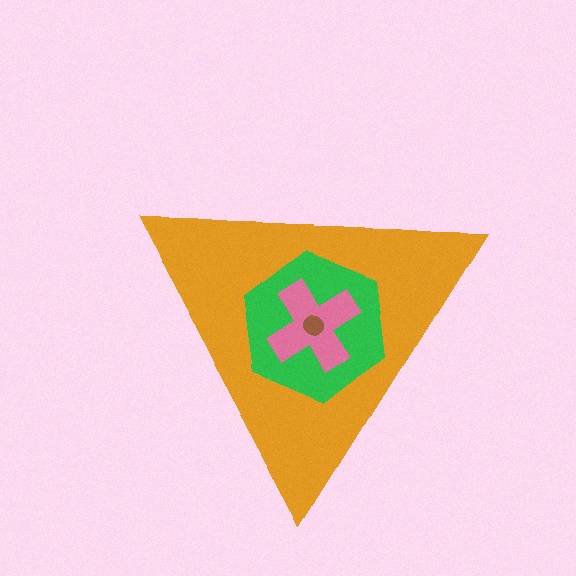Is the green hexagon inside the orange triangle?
Yes.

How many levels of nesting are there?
4.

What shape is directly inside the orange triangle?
The green hexagon.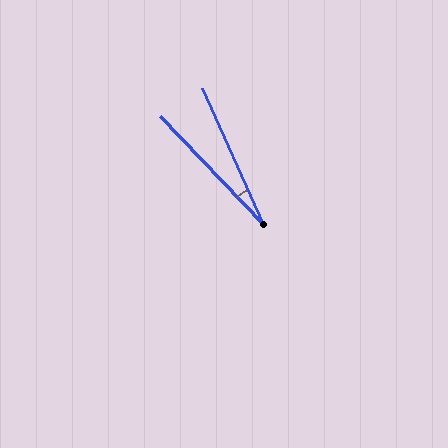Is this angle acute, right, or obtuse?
It is acute.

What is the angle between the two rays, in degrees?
Approximately 19 degrees.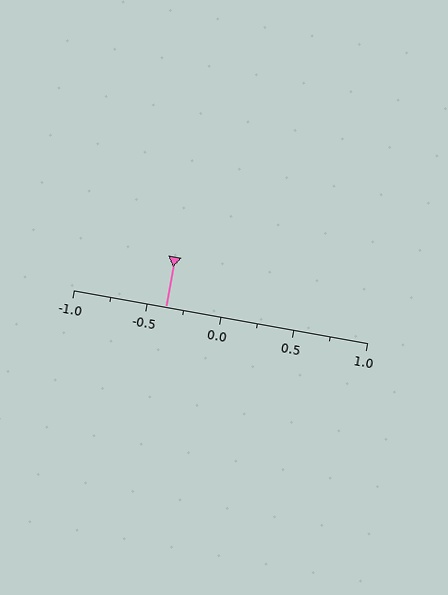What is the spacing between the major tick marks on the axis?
The major ticks are spaced 0.5 apart.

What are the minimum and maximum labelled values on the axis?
The axis runs from -1.0 to 1.0.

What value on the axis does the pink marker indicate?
The marker indicates approximately -0.38.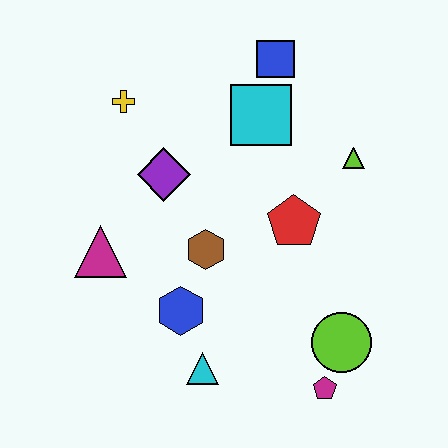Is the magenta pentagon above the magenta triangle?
No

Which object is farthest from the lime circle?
The yellow cross is farthest from the lime circle.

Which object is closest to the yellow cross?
The purple diamond is closest to the yellow cross.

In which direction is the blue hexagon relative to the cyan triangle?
The blue hexagon is above the cyan triangle.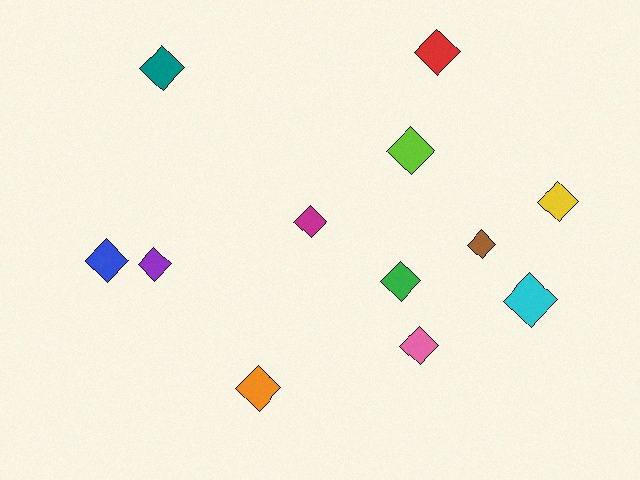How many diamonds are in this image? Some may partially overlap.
There are 12 diamonds.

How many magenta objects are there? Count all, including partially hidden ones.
There is 1 magenta object.